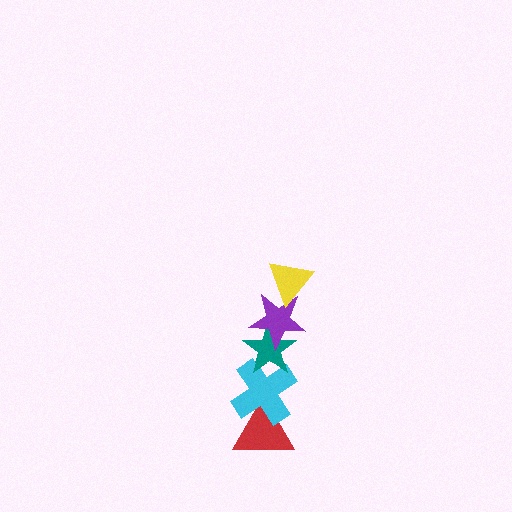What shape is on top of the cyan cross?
The teal star is on top of the cyan cross.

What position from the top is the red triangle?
The red triangle is 5th from the top.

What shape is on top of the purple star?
The yellow triangle is on top of the purple star.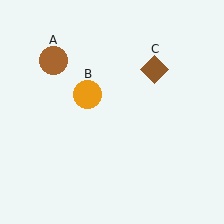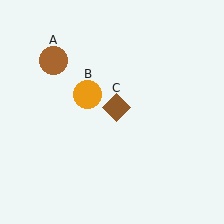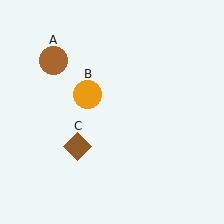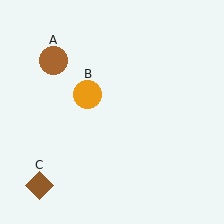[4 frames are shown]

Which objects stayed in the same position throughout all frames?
Brown circle (object A) and orange circle (object B) remained stationary.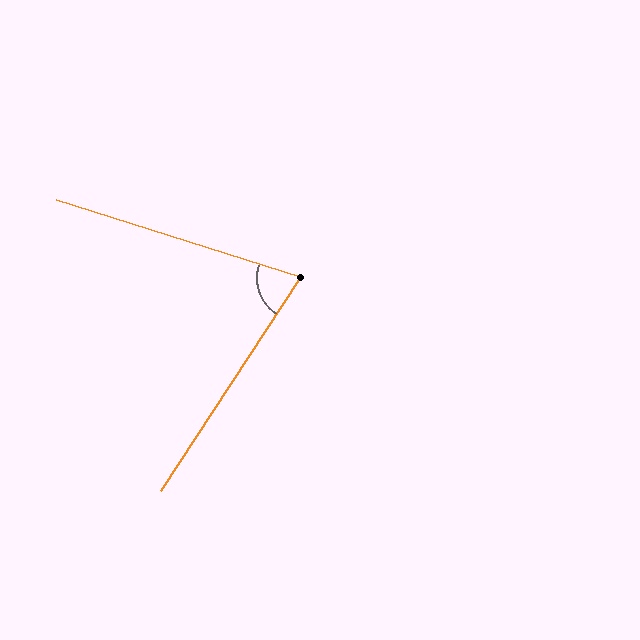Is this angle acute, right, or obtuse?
It is acute.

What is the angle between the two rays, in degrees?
Approximately 74 degrees.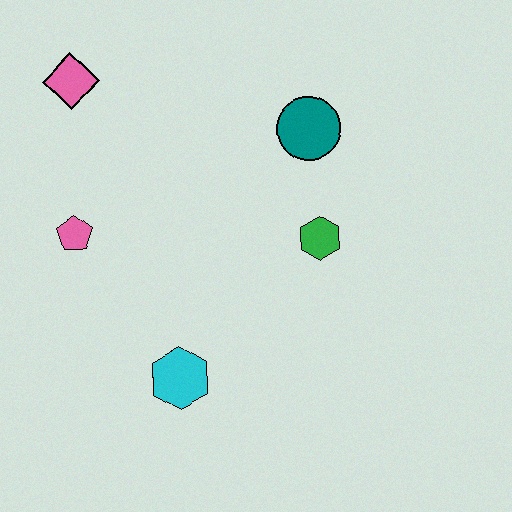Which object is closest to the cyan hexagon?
The pink pentagon is closest to the cyan hexagon.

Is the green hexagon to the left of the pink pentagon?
No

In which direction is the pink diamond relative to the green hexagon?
The pink diamond is to the left of the green hexagon.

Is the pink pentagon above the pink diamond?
No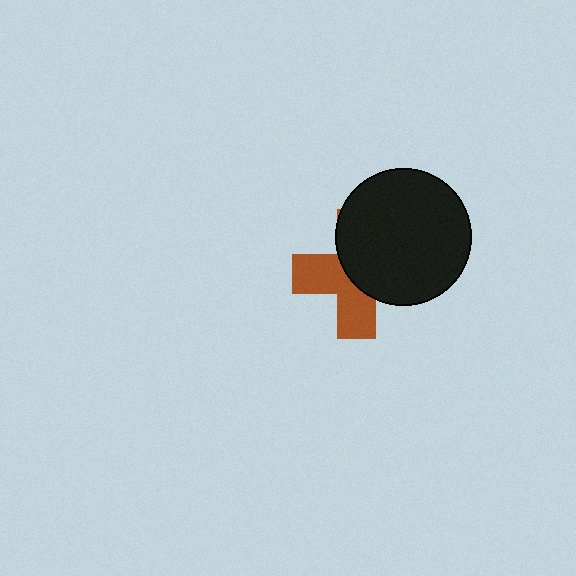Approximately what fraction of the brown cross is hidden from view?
Roughly 54% of the brown cross is hidden behind the black circle.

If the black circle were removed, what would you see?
You would see the complete brown cross.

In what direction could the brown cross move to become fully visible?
The brown cross could move toward the lower-left. That would shift it out from behind the black circle entirely.